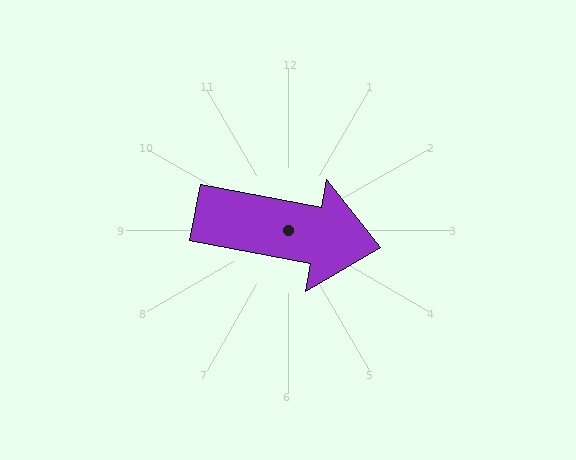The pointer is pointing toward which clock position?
Roughly 3 o'clock.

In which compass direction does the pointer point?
East.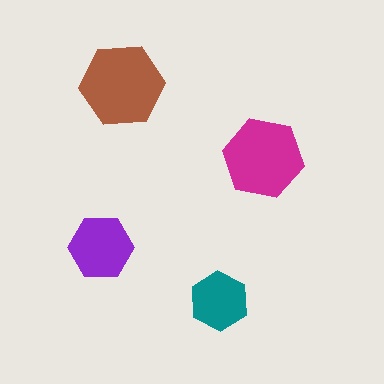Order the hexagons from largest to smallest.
the brown one, the magenta one, the purple one, the teal one.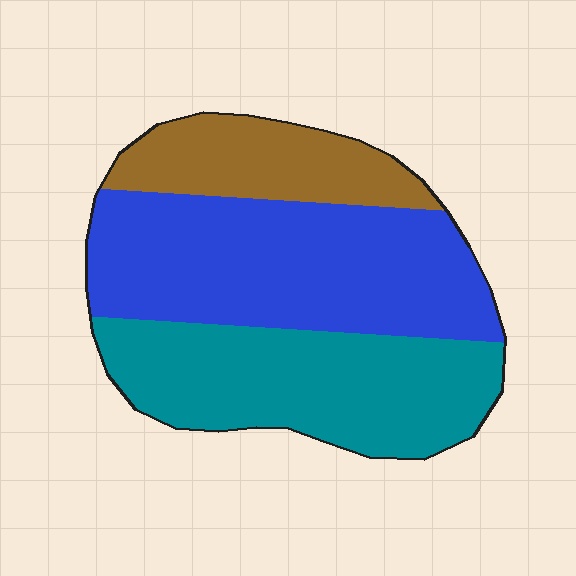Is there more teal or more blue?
Blue.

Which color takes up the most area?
Blue, at roughly 45%.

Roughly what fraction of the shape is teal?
Teal takes up about three eighths (3/8) of the shape.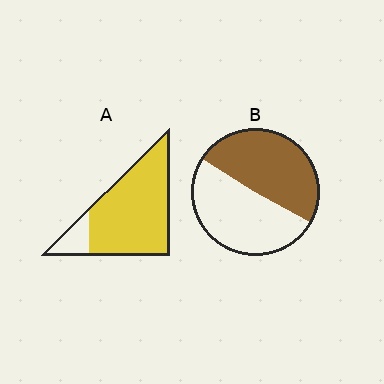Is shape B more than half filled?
Roughly half.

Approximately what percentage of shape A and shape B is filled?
A is approximately 85% and B is approximately 50%.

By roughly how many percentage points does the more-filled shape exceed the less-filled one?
By roughly 35 percentage points (A over B).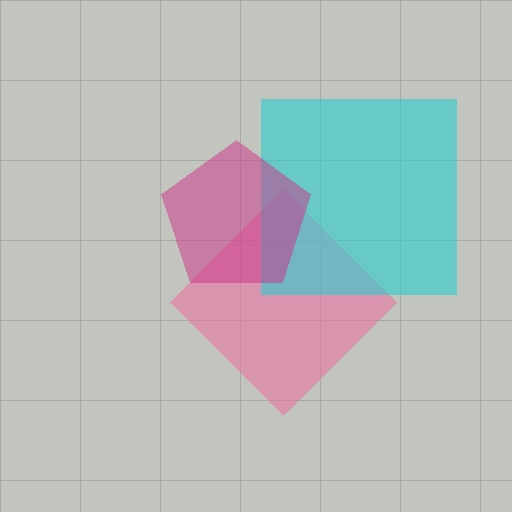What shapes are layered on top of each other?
The layered shapes are: a pink diamond, a cyan square, a magenta pentagon.